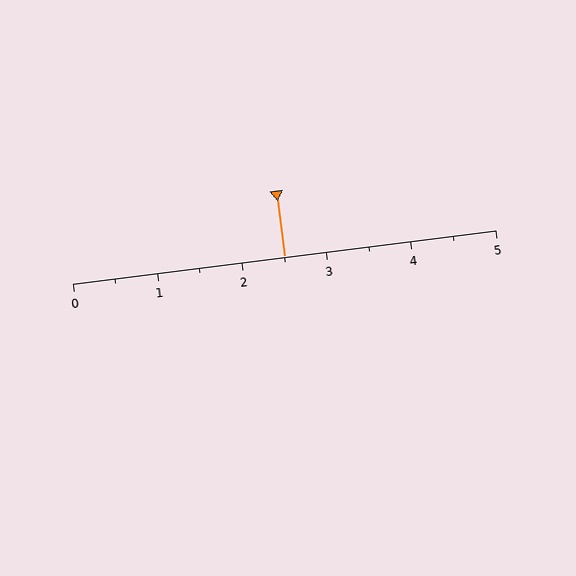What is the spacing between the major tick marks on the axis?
The major ticks are spaced 1 apart.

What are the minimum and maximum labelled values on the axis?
The axis runs from 0 to 5.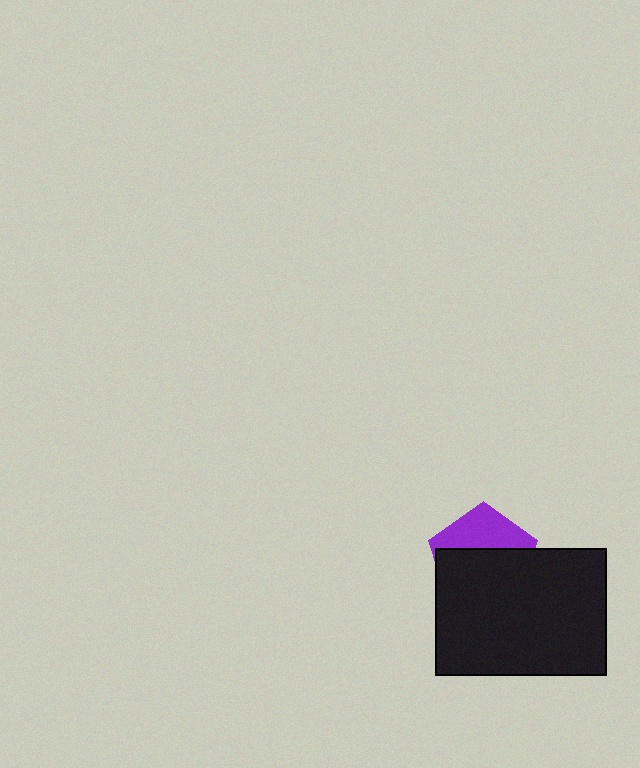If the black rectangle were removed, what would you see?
You would see the complete purple pentagon.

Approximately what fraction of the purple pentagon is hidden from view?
Roughly 63% of the purple pentagon is hidden behind the black rectangle.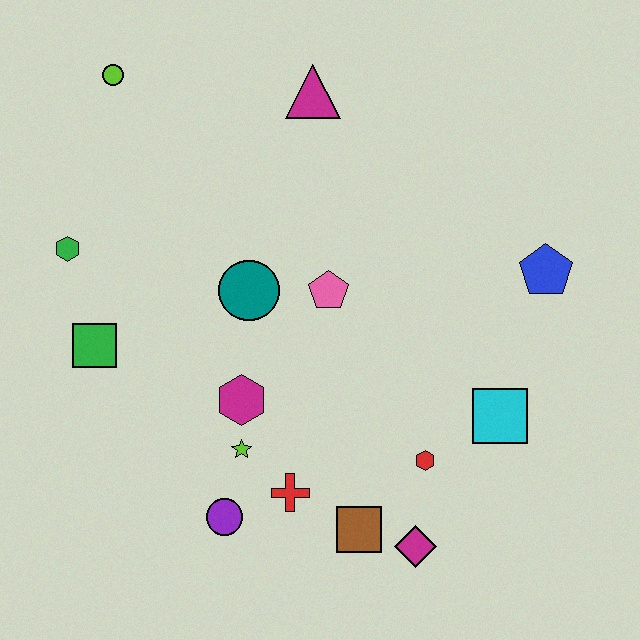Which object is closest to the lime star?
The magenta hexagon is closest to the lime star.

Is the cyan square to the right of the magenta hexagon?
Yes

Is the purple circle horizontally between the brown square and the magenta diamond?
No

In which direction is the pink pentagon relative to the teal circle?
The pink pentagon is to the right of the teal circle.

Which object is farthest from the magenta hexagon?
The lime circle is farthest from the magenta hexagon.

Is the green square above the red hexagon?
Yes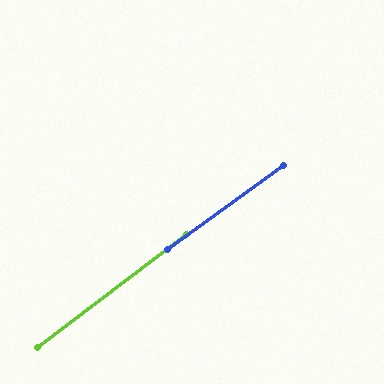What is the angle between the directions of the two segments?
Approximately 1 degree.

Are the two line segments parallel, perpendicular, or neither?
Parallel — their directions differ by only 1.1°.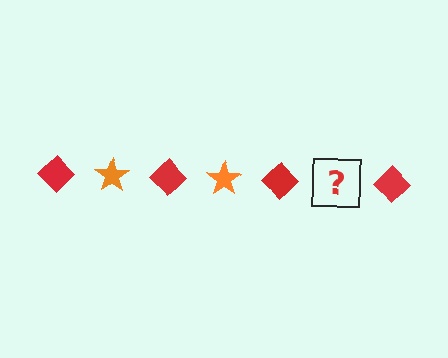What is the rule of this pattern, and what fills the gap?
The rule is that the pattern alternates between red diamond and orange star. The gap should be filled with an orange star.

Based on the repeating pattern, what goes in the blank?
The blank should be an orange star.